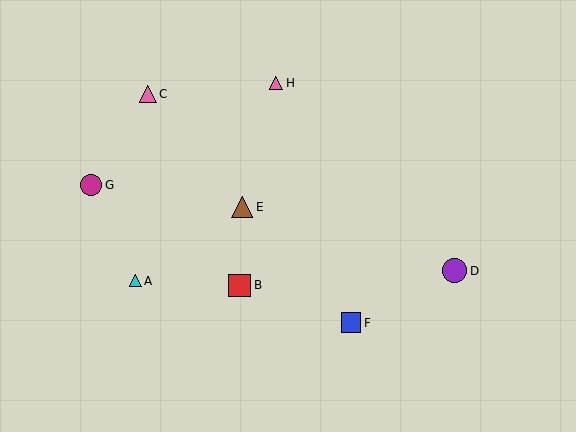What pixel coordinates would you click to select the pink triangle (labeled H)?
Click at (276, 83) to select the pink triangle H.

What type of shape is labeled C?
Shape C is a pink triangle.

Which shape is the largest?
The purple circle (labeled D) is the largest.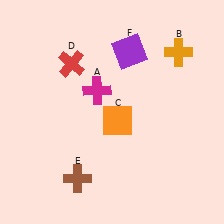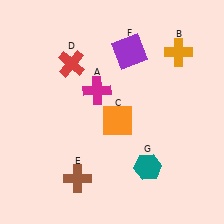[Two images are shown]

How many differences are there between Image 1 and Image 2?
There is 1 difference between the two images.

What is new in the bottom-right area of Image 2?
A teal hexagon (G) was added in the bottom-right area of Image 2.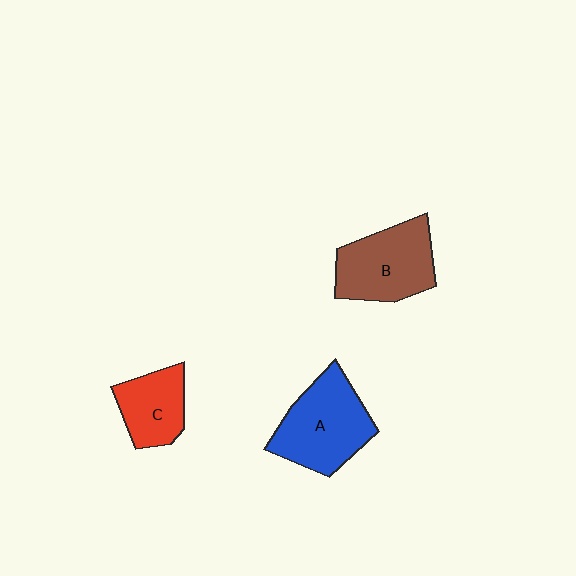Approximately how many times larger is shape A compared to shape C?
Approximately 1.6 times.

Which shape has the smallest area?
Shape C (red).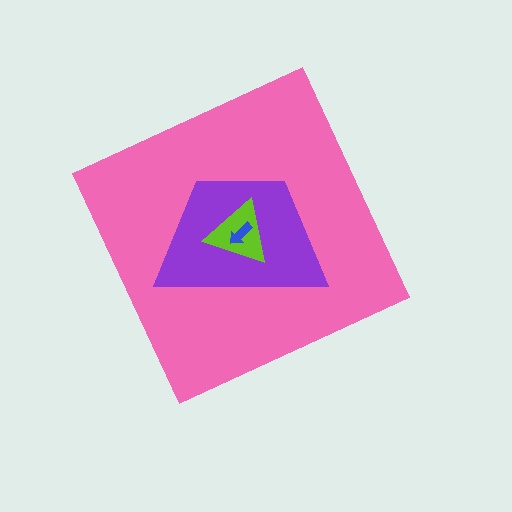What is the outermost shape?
The pink diamond.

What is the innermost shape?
The blue arrow.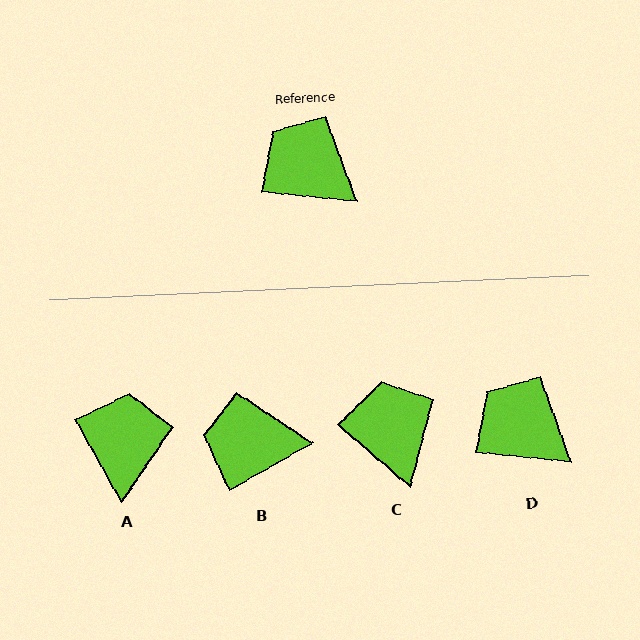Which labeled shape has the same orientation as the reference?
D.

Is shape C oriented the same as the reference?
No, it is off by about 35 degrees.